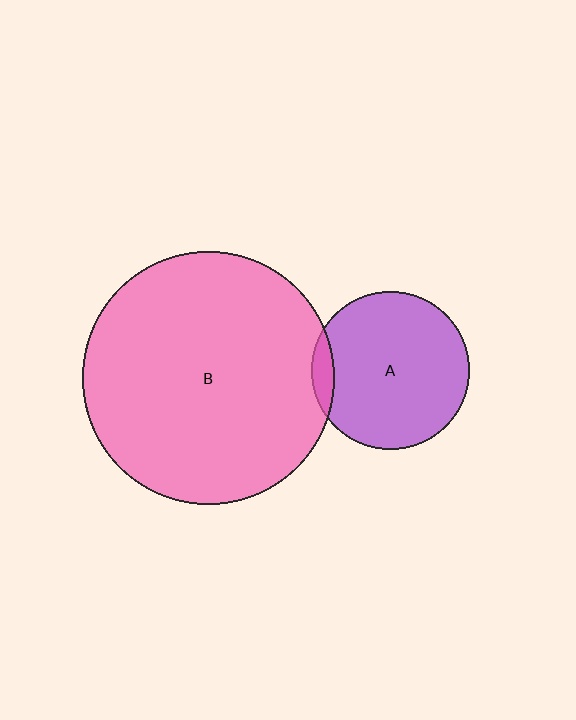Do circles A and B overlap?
Yes.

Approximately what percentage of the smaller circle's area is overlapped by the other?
Approximately 5%.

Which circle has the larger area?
Circle B (pink).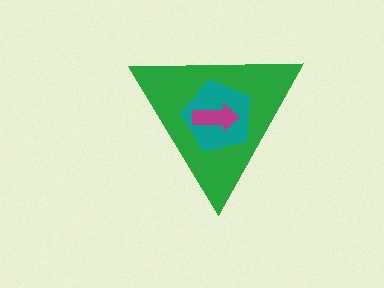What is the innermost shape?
The magenta arrow.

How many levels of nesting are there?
3.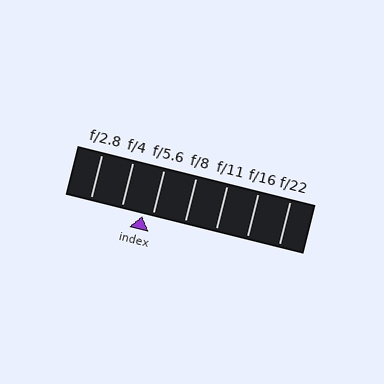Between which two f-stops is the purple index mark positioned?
The index mark is between f/4 and f/5.6.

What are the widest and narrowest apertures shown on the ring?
The widest aperture shown is f/2.8 and the narrowest is f/22.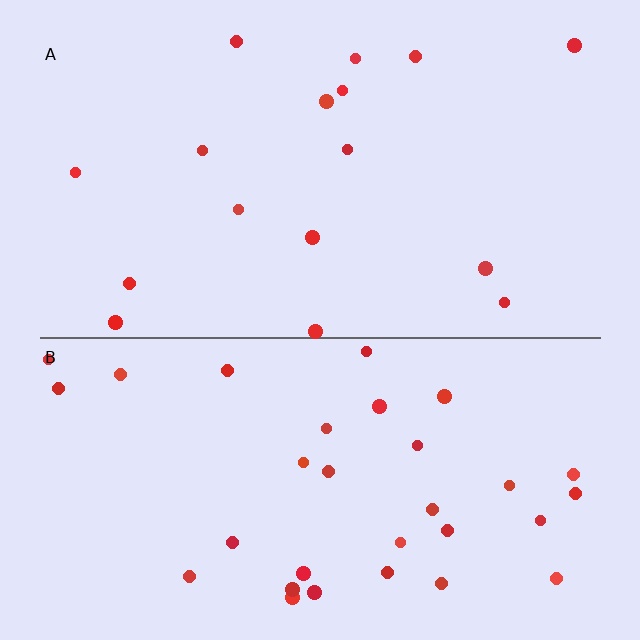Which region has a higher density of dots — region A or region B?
B (the bottom).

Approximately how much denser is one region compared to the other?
Approximately 1.9× — region B over region A.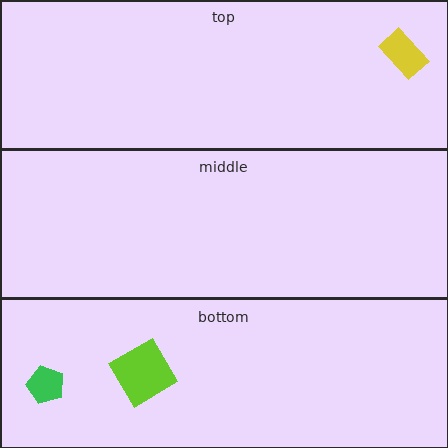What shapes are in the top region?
The yellow rectangle.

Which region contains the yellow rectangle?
The top region.